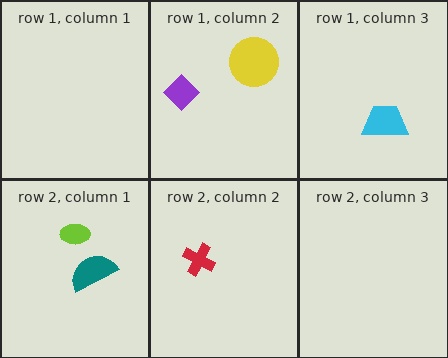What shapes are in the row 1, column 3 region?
The cyan trapezoid.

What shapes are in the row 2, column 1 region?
The teal semicircle, the lime ellipse.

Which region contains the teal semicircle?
The row 2, column 1 region.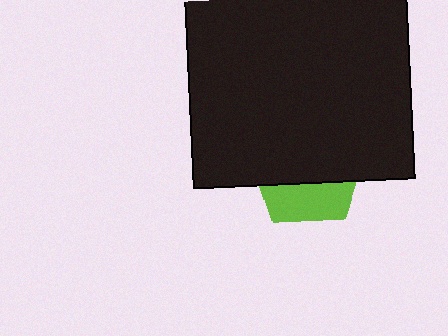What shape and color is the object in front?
The object in front is a black rectangle.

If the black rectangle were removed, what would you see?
You would see the complete lime pentagon.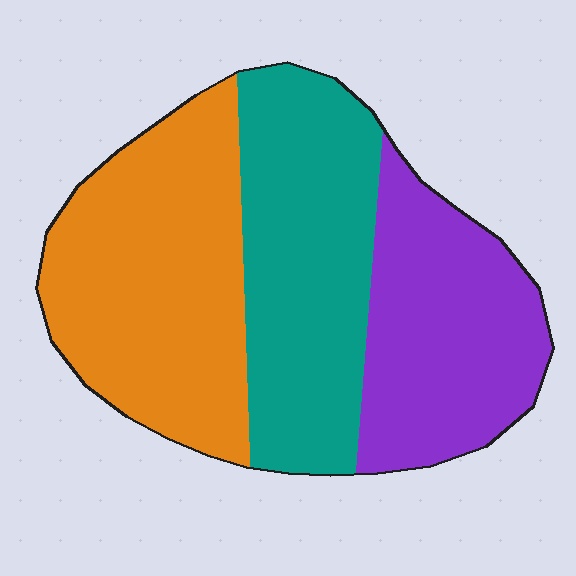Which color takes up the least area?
Purple, at roughly 30%.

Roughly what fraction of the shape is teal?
Teal takes up about one third (1/3) of the shape.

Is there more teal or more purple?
Teal.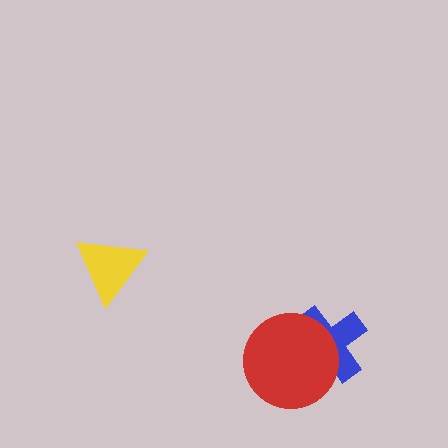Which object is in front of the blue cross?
The red circle is in front of the blue cross.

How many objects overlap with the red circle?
1 object overlaps with the red circle.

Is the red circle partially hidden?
No, no other shape covers it.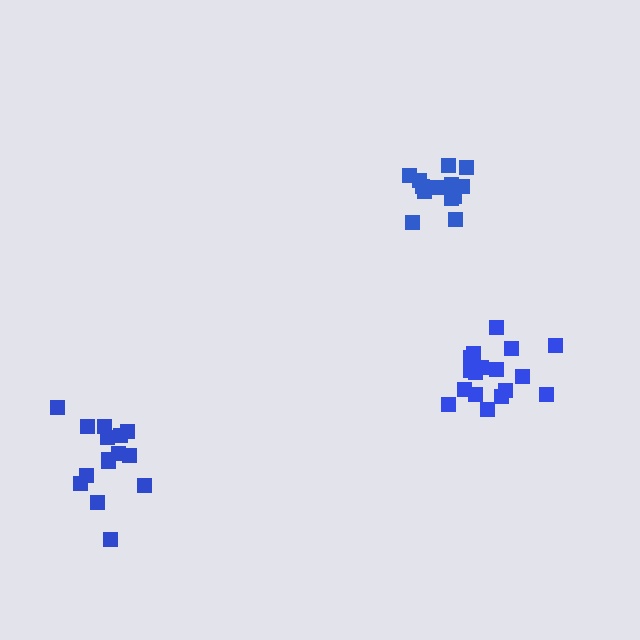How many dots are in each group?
Group 1: 14 dots, Group 2: 15 dots, Group 3: 17 dots (46 total).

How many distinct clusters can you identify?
There are 3 distinct clusters.